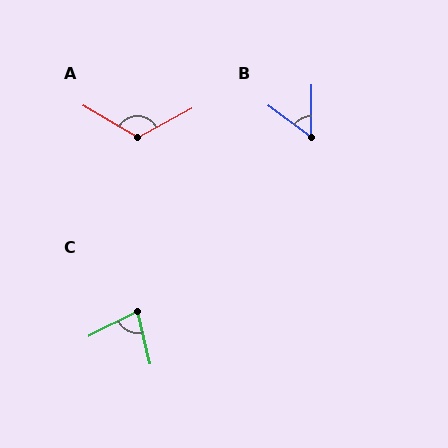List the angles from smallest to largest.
B (54°), C (77°), A (121°).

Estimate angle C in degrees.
Approximately 77 degrees.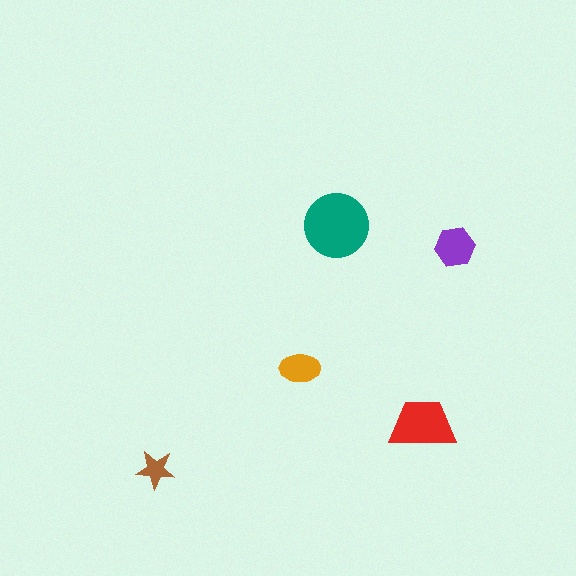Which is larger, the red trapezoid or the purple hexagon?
The red trapezoid.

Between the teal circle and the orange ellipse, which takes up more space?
The teal circle.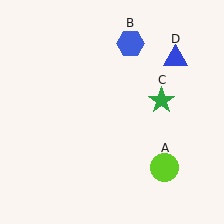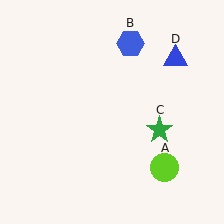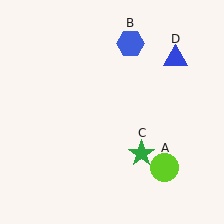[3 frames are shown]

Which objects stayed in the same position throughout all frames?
Lime circle (object A) and blue hexagon (object B) and blue triangle (object D) remained stationary.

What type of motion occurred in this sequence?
The green star (object C) rotated clockwise around the center of the scene.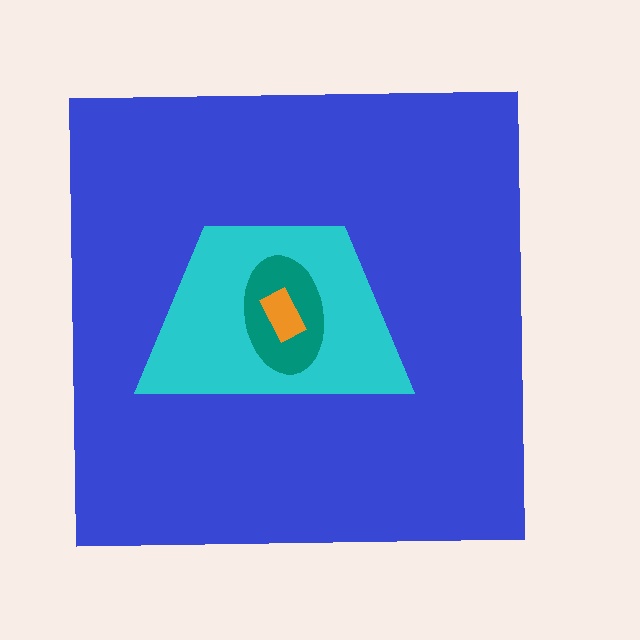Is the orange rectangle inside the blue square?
Yes.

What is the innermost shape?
The orange rectangle.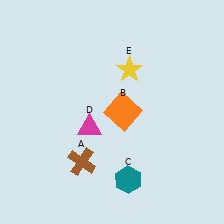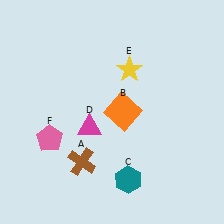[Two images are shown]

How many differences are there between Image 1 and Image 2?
There is 1 difference between the two images.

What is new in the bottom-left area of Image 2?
A pink pentagon (F) was added in the bottom-left area of Image 2.